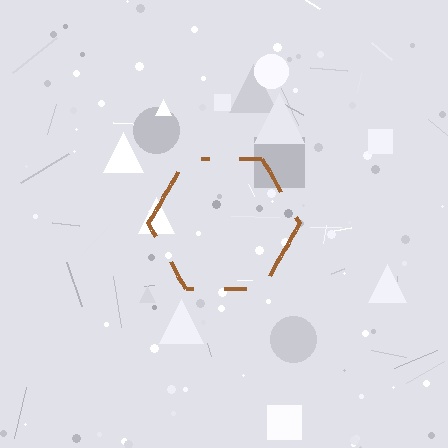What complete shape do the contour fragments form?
The contour fragments form a hexagon.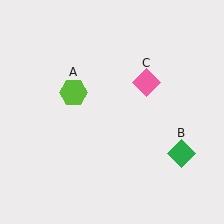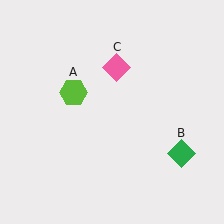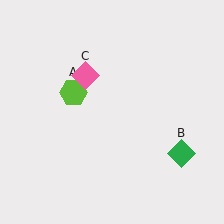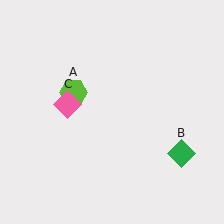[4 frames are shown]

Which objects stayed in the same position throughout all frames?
Lime hexagon (object A) and green diamond (object B) remained stationary.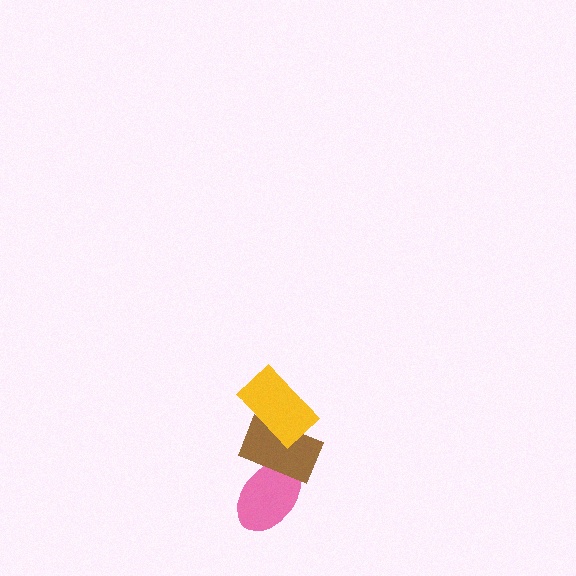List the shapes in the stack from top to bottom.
From top to bottom: the yellow rectangle, the brown rectangle, the pink ellipse.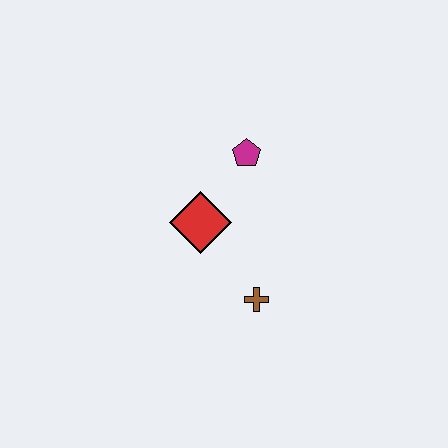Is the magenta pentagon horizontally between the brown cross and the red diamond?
Yes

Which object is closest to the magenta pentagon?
The red diamond is closest to the magenta pentagon.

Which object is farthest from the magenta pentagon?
The brown cross is farthest from the magenta pentagon.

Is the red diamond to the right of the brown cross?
No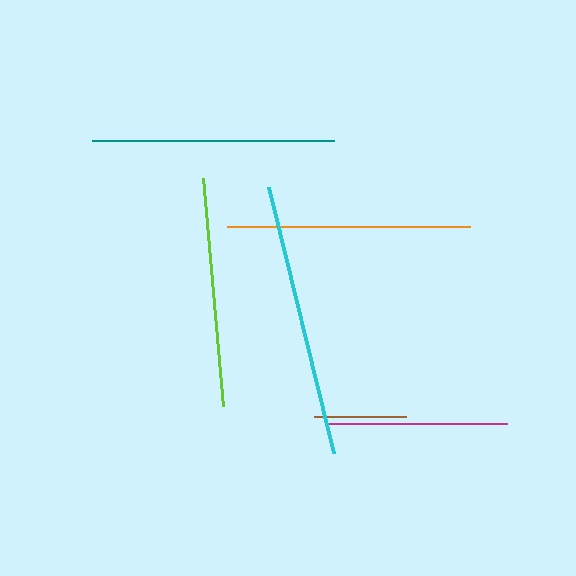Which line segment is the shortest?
The brown line is the shortest at approximately 92 pixels.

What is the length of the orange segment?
The orange segment is approximately 243 pixels long.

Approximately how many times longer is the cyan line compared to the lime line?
The cyan line is approximately 1.2 times the length of the lime line.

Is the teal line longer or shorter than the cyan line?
The cyan line is longer than the teal line.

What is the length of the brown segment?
The brown segment is approximately 92 pixels long.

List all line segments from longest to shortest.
From longest to shortest: cyan, orange, teal, lime, magenta, brown.